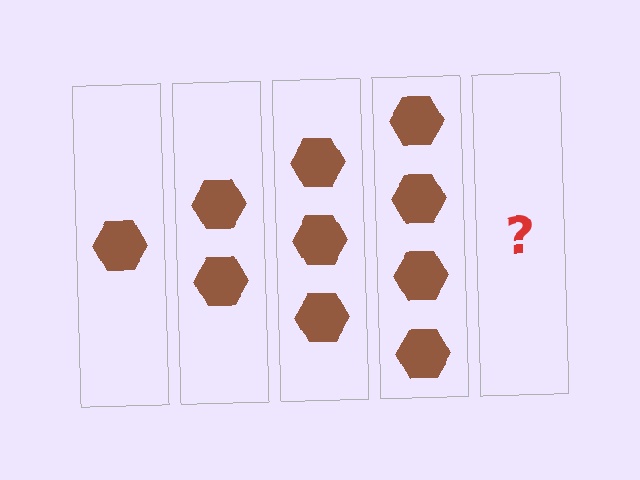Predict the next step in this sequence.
The next step is 5 hexagons.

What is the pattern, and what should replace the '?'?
The pattern is that each step adds one more hexagon. The '?' should be 5 hexagons.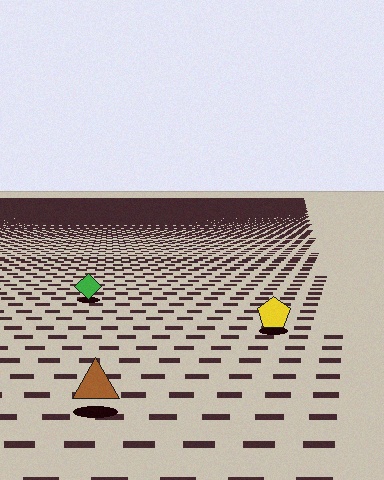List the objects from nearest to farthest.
From nearest to farthest: the brown triangle, the yellow pentagon, the green diamond.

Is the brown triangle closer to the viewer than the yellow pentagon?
Yes. The brown triangle is closer — you can tell from the texture gradient: the ground texture is coarser near it.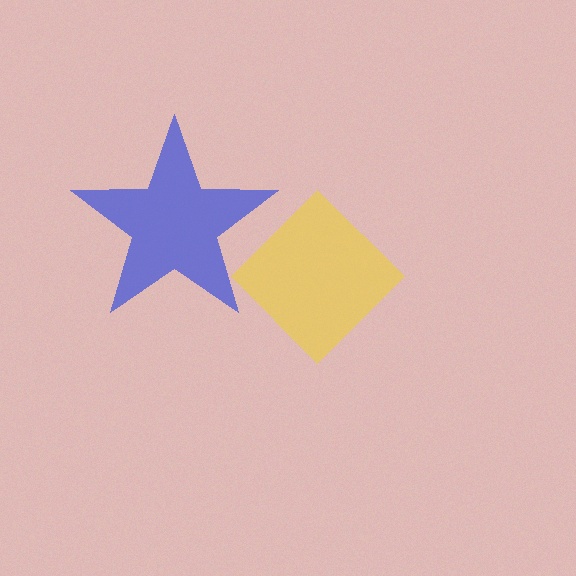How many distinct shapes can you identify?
There are 2 distinct shapes: a yellow diamond, a blue star.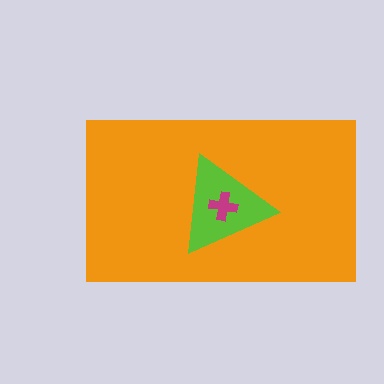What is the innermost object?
The magenta cross.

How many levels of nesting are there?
3.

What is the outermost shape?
The orange rectangle.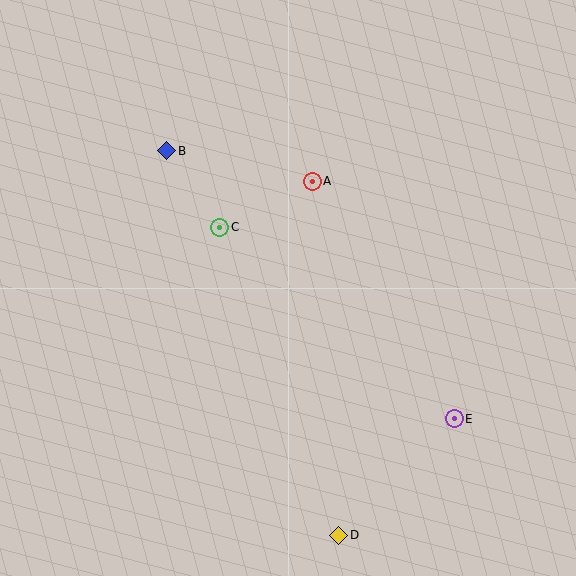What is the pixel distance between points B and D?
The distance between B and D is 421 pixels.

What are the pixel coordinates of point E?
Point E is at (454, 419).